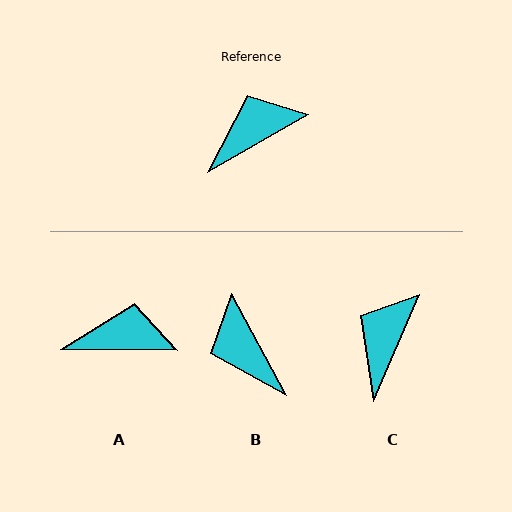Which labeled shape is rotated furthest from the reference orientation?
B, about 88 degrees away.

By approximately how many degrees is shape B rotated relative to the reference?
Approximately 88 degrees counter-clockwise.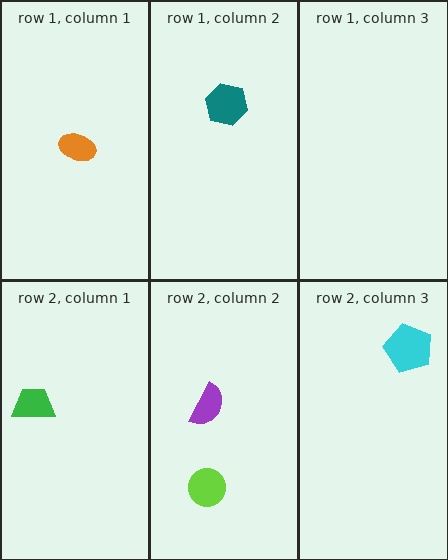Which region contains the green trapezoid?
The row 2, column 1 region.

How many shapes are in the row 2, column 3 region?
1.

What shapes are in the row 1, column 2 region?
The teal hexagon.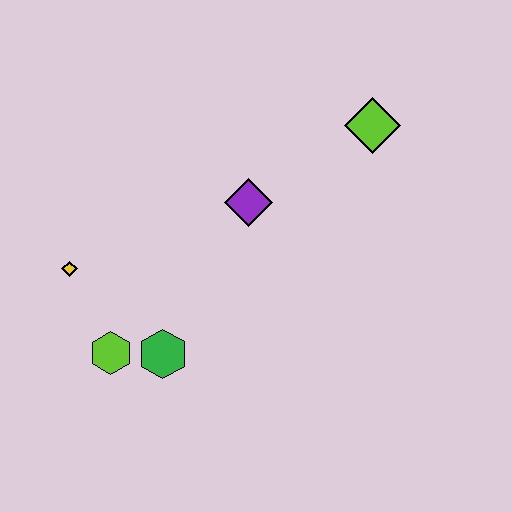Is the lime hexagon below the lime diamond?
Yes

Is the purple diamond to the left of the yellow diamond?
No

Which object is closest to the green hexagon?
The lime hexagon is closest to the green hexagon.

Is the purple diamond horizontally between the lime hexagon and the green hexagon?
No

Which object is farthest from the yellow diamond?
The lime diamond is farthest from the yellow diamond.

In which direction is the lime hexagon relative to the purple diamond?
The lime hexagon is below the purple diamond.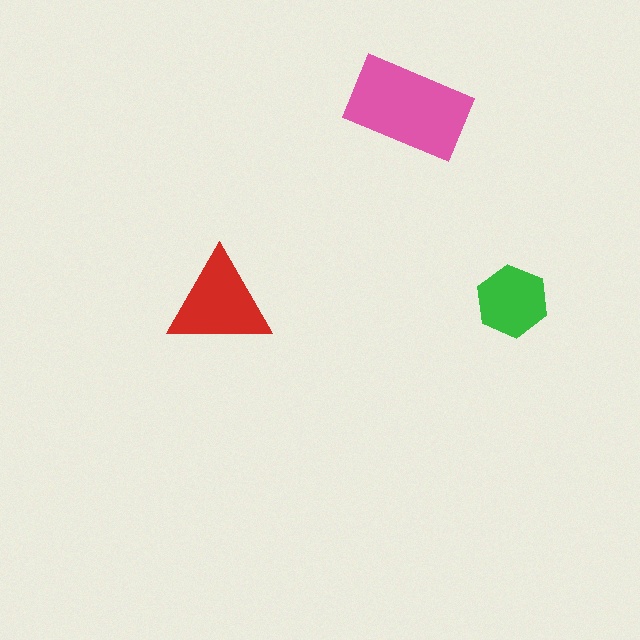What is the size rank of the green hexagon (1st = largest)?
3rd.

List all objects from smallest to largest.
The green hexagon, the red triangle, the pink rectangle.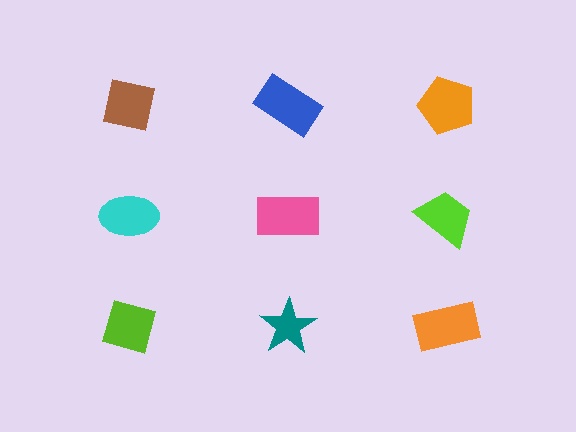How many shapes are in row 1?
3 shapes.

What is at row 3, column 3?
An orange rectangle.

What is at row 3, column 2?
A teal star.